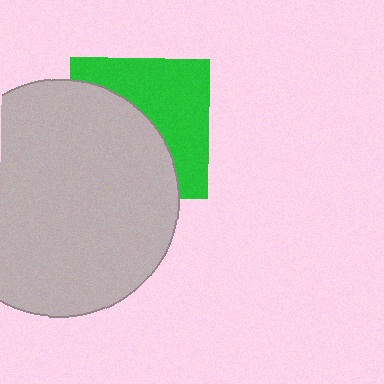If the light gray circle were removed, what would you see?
You would see the complete green square.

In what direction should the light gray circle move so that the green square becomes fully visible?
The light gray circle should move toward the lower-left. That is the shortest direction to clear the overlap and leave the green square fully visible.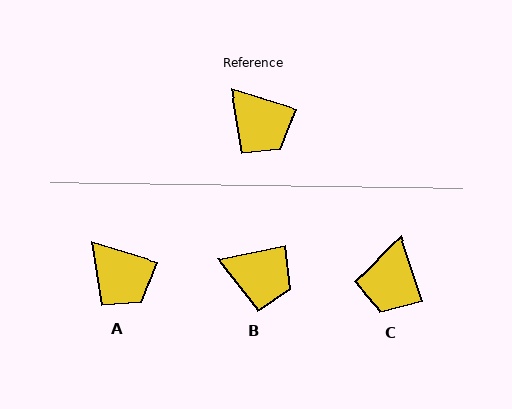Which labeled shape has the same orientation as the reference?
A.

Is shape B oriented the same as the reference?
No, it is off by about 29 degrees.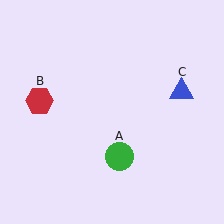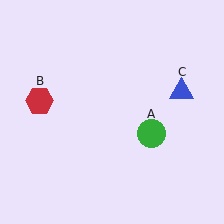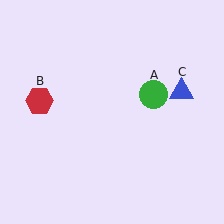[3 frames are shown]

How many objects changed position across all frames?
1 object changed position: green circle (object A).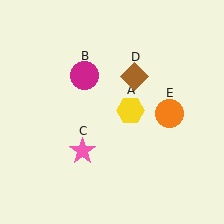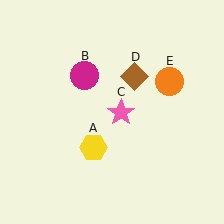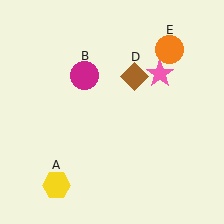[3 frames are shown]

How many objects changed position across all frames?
3 objects changed position: yellow hexagon (object A), pink star (object C), orange circle (object E).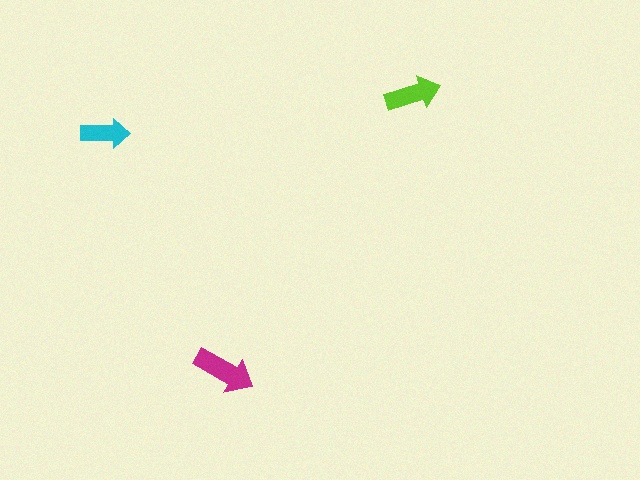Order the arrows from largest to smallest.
the magenta one, the lime one, the cyan one.